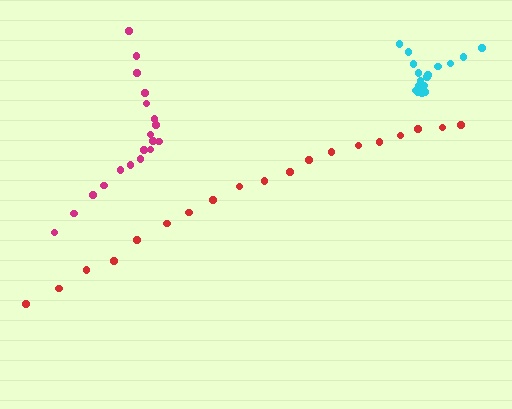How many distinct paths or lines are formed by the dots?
There are 3 distinct paths.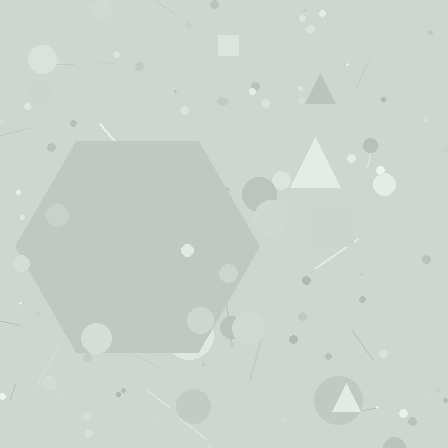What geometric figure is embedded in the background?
A hexagon is embedded in the background.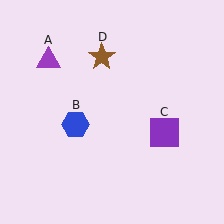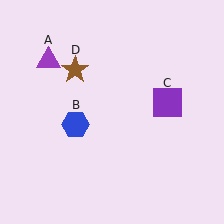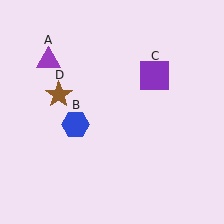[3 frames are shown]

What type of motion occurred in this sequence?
The purple square (object C), brown star (object D) rotated counterclockwise around the center of the scene.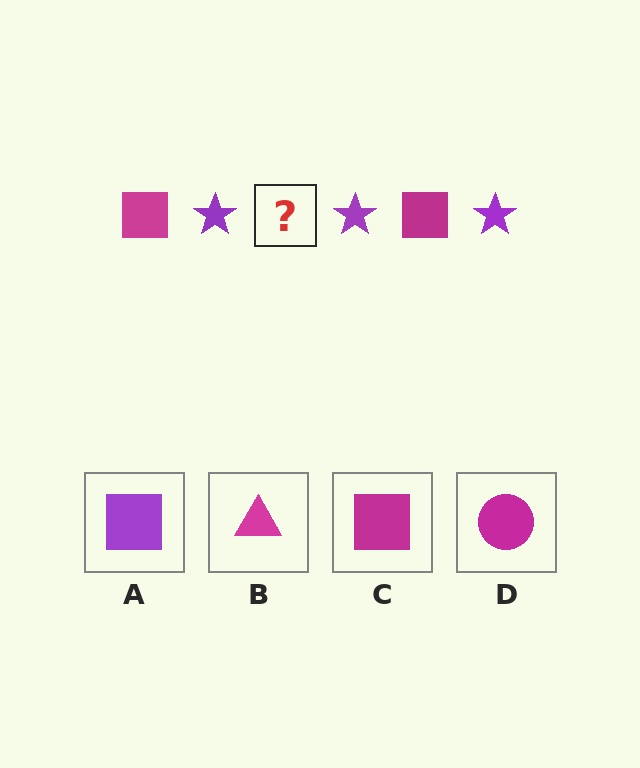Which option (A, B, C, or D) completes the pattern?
C.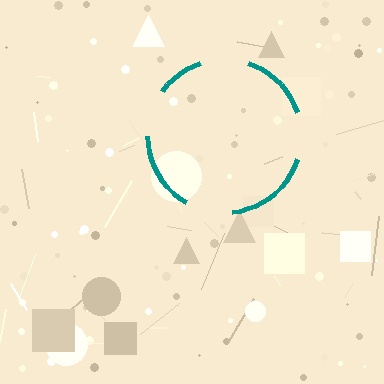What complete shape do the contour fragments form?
The contour fragments form a circle.